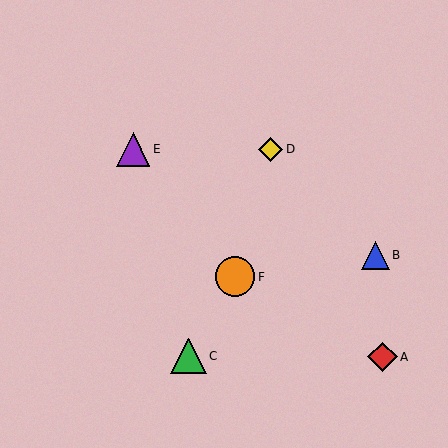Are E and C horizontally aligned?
No, E is at y≈149 and C is at y≈356.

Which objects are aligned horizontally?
Objects D, E are aligned horizontally.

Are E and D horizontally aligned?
Yes, both are at y≈149.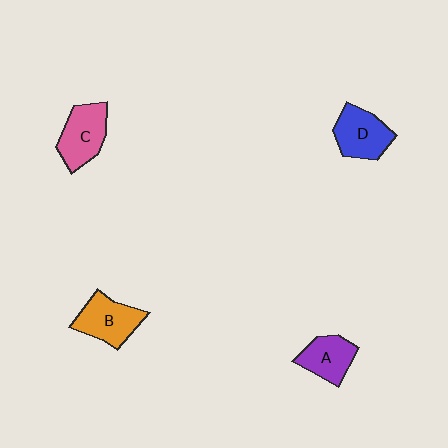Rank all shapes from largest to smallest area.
From largest to smallest: C (pink), B (orange), D (blue), A (purple).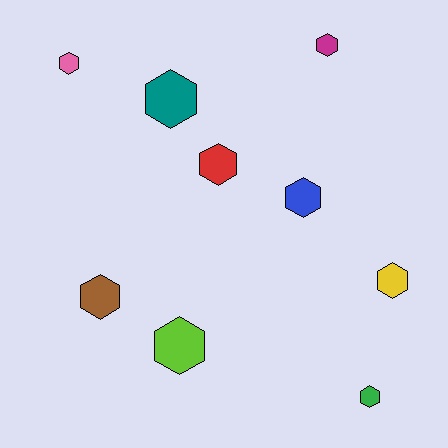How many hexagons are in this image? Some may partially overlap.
There are 9 hexagons.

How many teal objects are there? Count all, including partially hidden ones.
There is 1 teal object.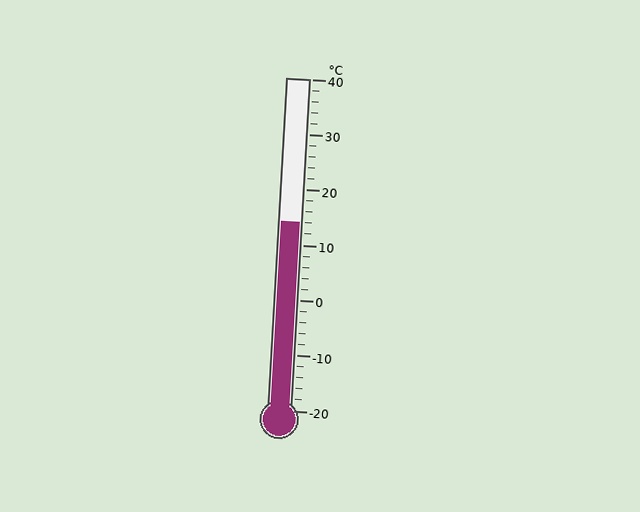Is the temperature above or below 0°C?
The temperature is above 0°C.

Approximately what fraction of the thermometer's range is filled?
The thermometer is filled to approximately 55% of its range.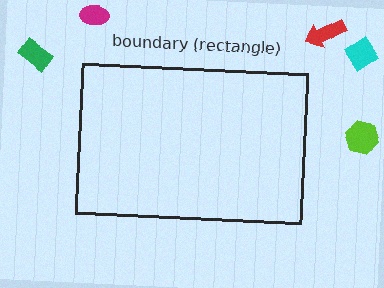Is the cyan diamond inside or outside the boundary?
Outside.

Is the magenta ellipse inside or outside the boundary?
Outside.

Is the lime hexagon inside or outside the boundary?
Outside.